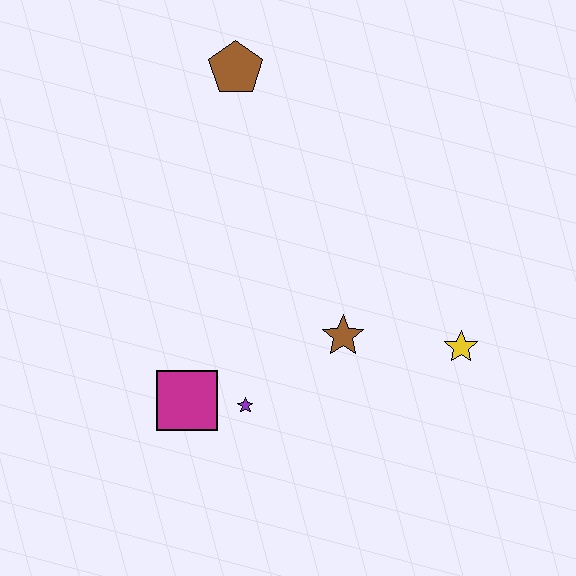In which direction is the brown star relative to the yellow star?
The brown star is to the left of the yellow star.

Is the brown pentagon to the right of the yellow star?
No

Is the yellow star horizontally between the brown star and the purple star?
No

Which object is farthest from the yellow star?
The brown pentagon is farthest from the yellow star.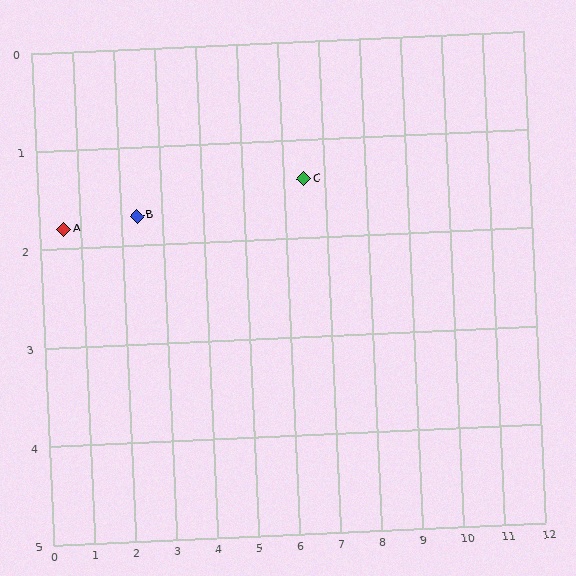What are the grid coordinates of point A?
Point A is at approximately (0.6, 1.8).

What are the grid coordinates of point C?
Point C is at approximately (6.5, 1.4).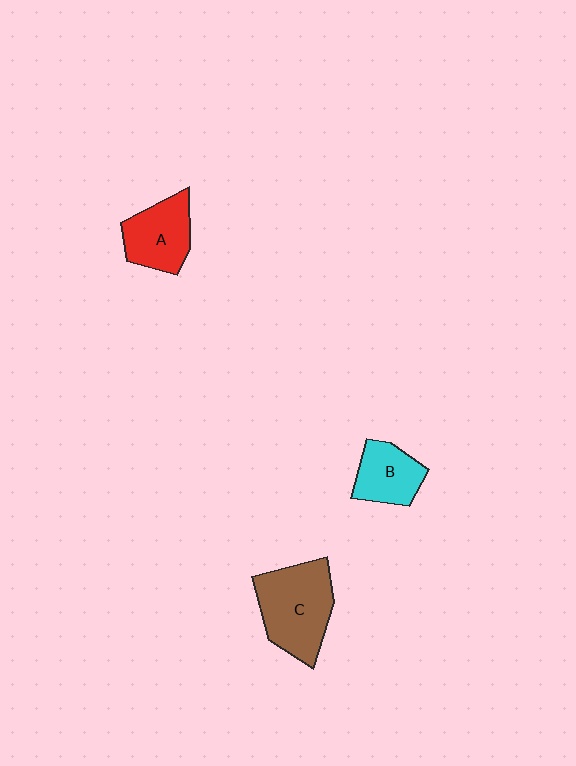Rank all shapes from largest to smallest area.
From largest to smallest: C (brown), A (red), B (cyan).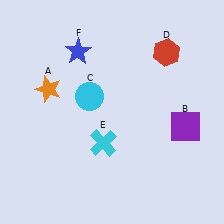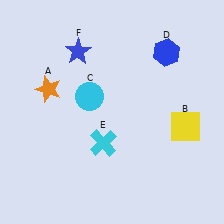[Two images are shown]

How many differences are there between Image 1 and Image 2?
There are 2 differences between the two images.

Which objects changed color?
B changed from purple to yellow. D changed from red to blue.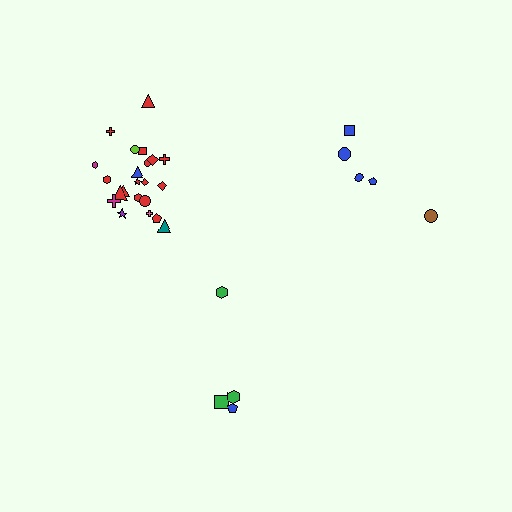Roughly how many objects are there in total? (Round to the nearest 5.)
Roughly 30 objects in total.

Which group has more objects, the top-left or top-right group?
The top-left group.